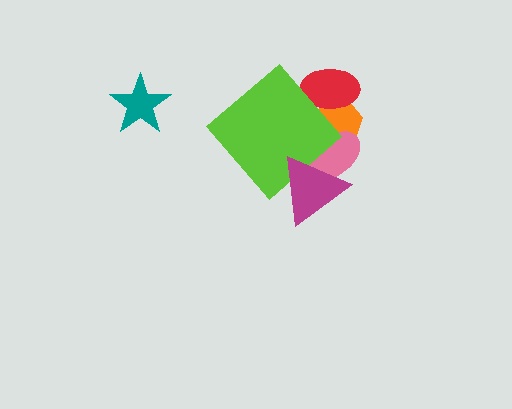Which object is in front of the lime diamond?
The magenta triangle is in front of the lime diamond.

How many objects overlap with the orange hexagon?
3 objects overlap with the orange hexagon.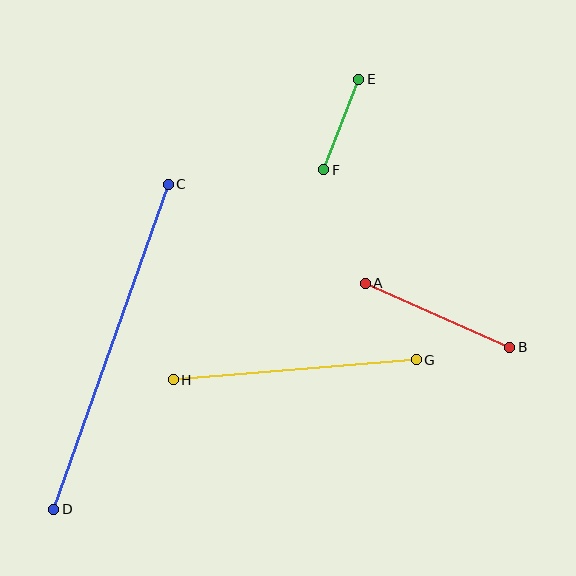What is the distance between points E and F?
The distance is approximately 97 pixels.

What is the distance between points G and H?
The distance is approximately 243 pixels.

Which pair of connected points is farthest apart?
Points C and D are farthest apart.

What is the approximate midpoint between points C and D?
The midpoint is at approximately (111, 347) pixels.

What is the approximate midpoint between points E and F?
The midpoint is at approximately (341, 124) pixels.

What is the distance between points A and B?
The distance is approximately 158 pixels.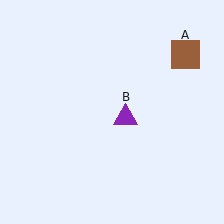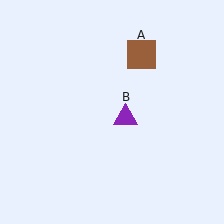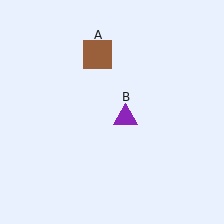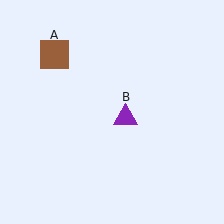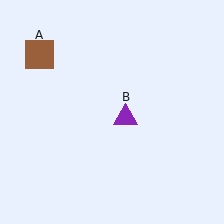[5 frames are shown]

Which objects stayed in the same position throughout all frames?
Purple triangle (object B) remained stationary.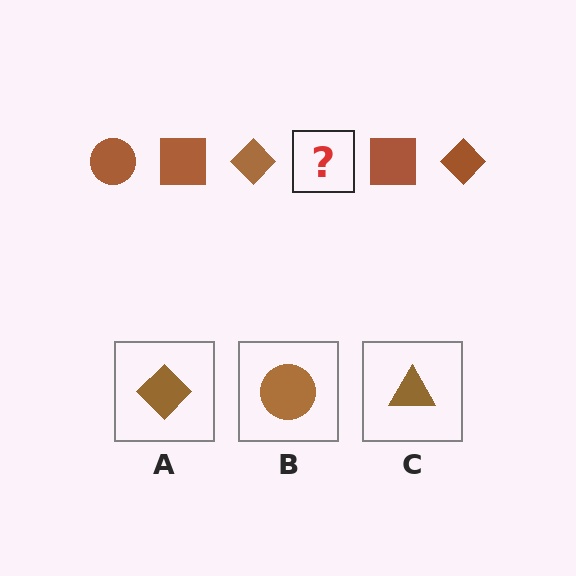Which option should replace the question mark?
Option B.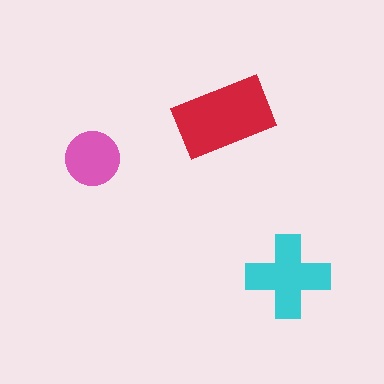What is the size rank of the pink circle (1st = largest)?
3rd.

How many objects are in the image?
There are 3 objects in the image.